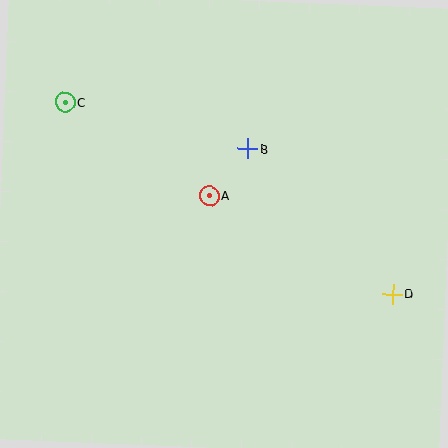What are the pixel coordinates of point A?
Point A is at (210, 196).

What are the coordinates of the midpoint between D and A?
The midpoint between D and A is at (301, 245).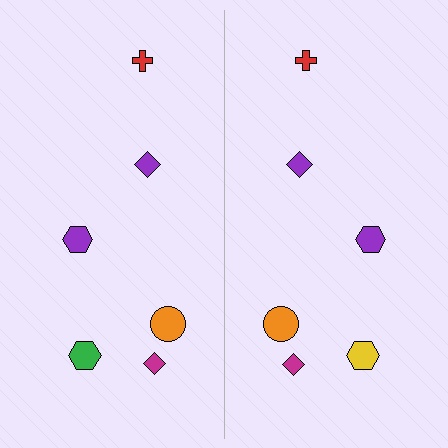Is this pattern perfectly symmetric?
No, the pattern is not perfectly symmetric. The yellow hexagon on the right side breaks the symmetry — its mirror counterpart is green.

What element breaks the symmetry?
The yellow hexagon on the right side breaks the symmetry — its mirror counterpart is green.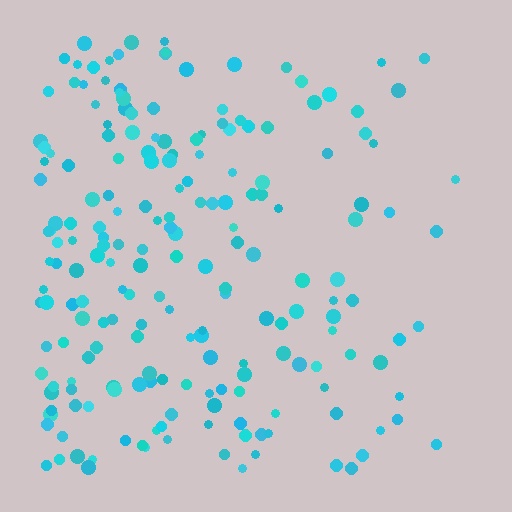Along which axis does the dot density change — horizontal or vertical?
Horizontal.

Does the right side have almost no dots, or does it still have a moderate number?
Still a moderate number, just noticeably fewer than the left.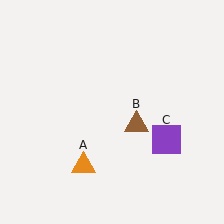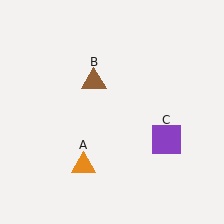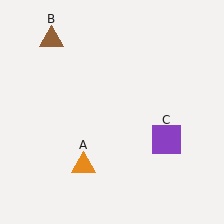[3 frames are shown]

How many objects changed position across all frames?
1 object changed position: brown triangle (object B).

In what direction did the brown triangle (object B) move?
The brown triangle (object B) moved up and to the left.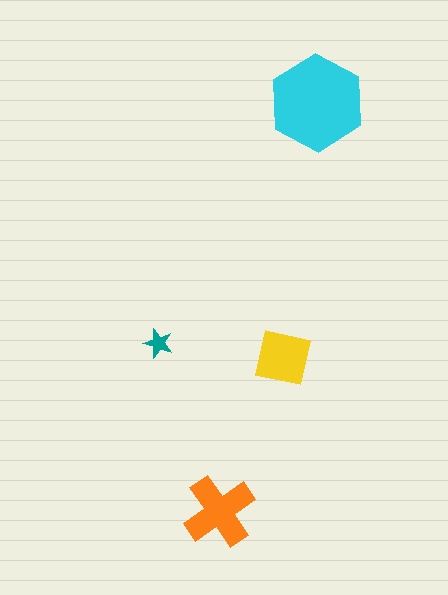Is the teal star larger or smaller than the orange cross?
Smaller.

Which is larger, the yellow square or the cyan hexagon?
The cyan hexagon.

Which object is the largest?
The cyan hexagon.